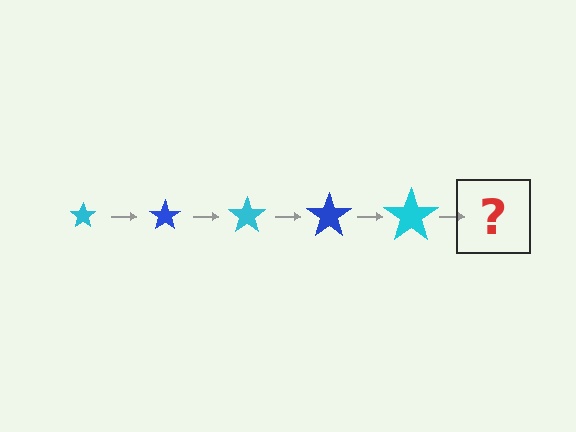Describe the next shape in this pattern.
It should be a blue star, larger than the previous one.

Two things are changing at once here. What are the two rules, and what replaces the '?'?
The two rules are that the star grows larger each step and the color cycles through cyan and blue. The '?' should be a blue star, larger than the previous one.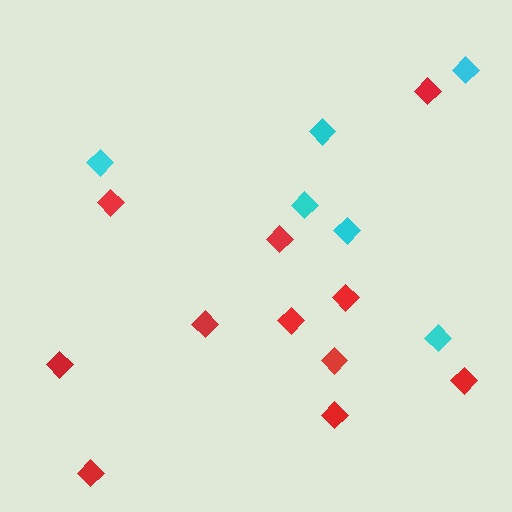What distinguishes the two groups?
There are 2 groups: one group of cyan diamonds (6) and one group of red diamonds (11).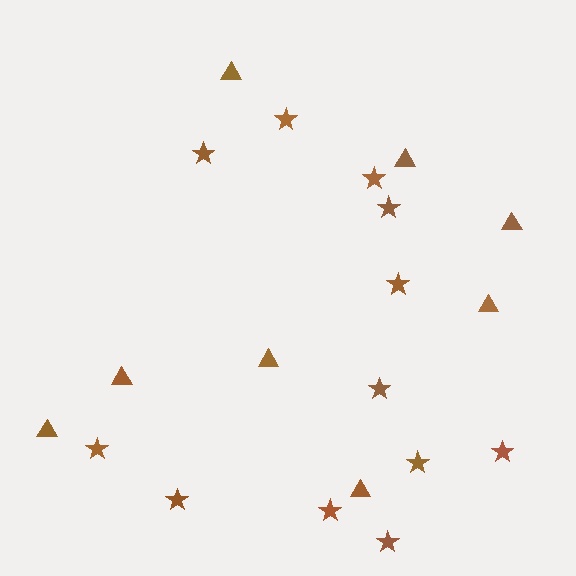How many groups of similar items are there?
There are 2 groups: one group of stars (12) and one group of triangles (8).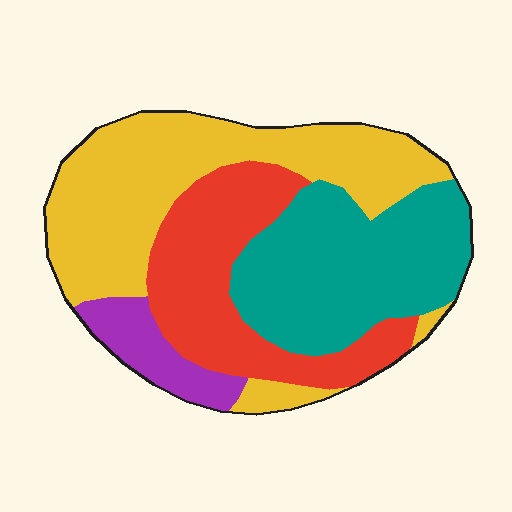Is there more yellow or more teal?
Yellow.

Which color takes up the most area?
Yellow, at roughly 35%.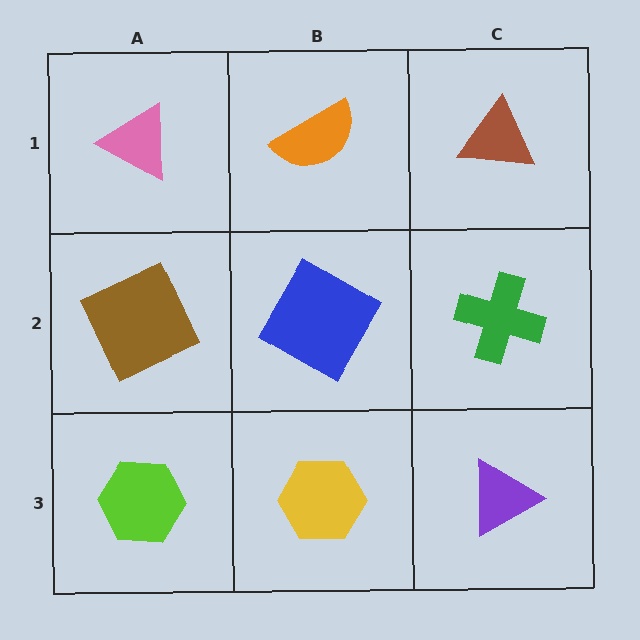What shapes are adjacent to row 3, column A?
A brown square (row 2, column A), a yellow hexagon (row 3, column B).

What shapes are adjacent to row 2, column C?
A brown triangle (row 1, column C), a purple triangle (row 3, column C), a blue square (row 2, column B).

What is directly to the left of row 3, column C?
A yellow hexagon.